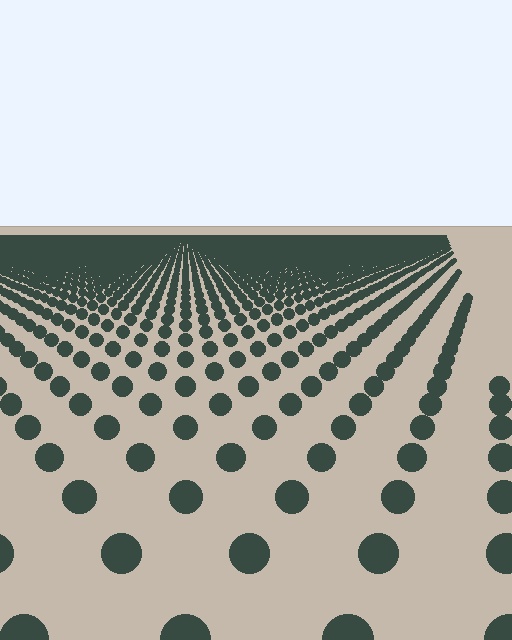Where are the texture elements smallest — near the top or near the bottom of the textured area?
Near the top.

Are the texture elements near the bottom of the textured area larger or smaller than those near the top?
Larger. Near the bottom, elements are closer to the viewer and appear at a bigger on-screen size.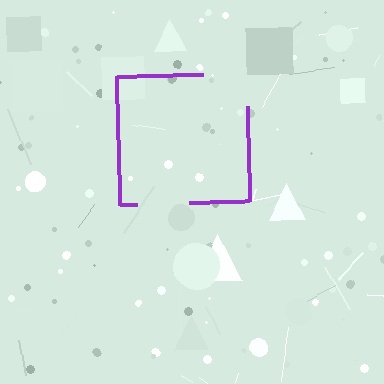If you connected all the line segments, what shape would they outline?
They would outline a square.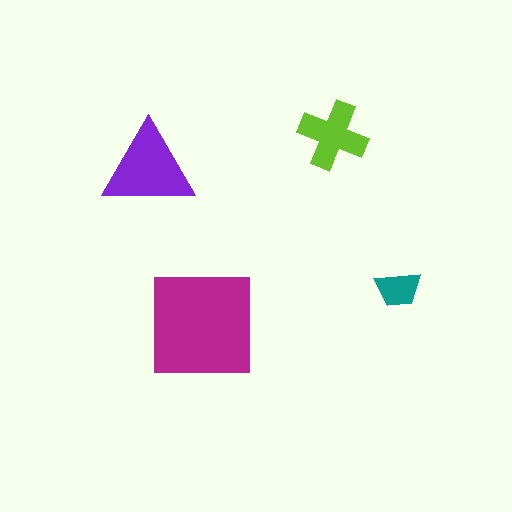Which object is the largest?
The magenta square.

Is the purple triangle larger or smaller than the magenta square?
Smaller.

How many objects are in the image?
There are 4 objects in the image.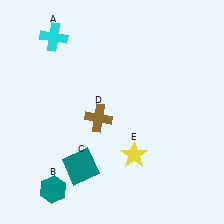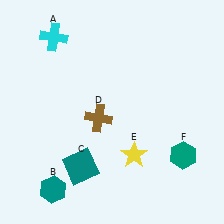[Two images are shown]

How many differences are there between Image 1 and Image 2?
There is 1 difference between the two images.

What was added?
A teal hexagon (F) was added in Image 2.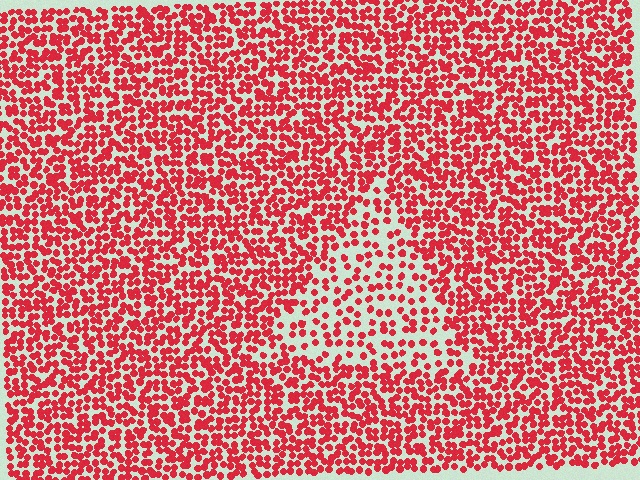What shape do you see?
I see a triangle.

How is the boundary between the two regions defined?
The boundary is defined by a change in element density (approximately 2.0x ratio). All elements are the same color, size, and shape.